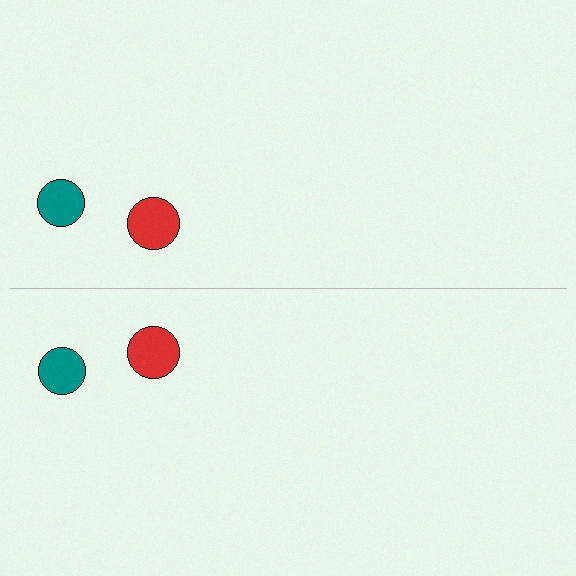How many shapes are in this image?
There are 4 shapes in this image.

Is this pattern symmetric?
Yes, this pattern has bilateral (reflection) symmetry.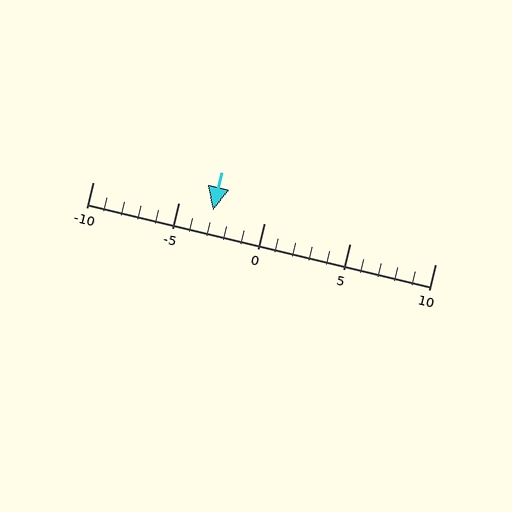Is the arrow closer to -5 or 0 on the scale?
The arrow is closer to -5.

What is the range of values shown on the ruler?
The ruler shows values from -10 to 10.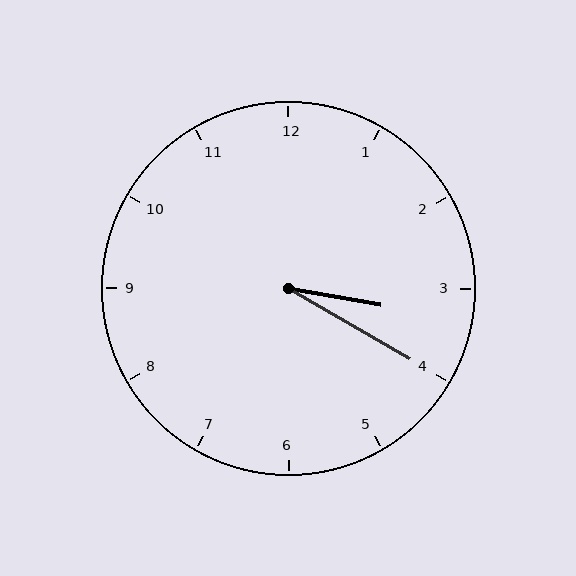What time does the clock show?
3:20.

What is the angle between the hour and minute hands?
Approximately 20 degrees.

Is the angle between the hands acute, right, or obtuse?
It is acute.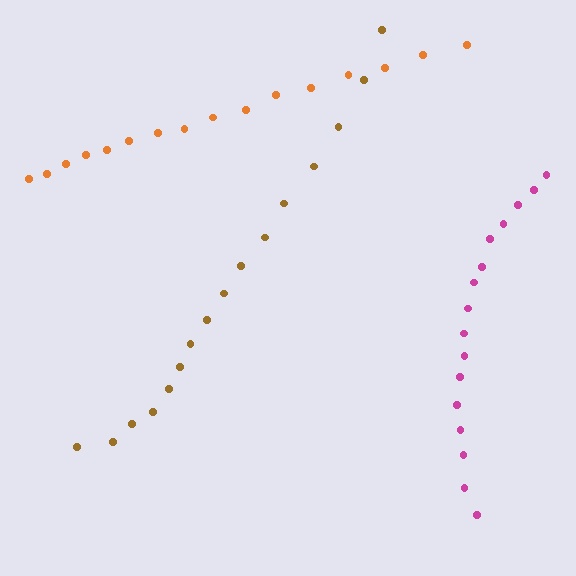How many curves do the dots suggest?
There are 3 distinct paths.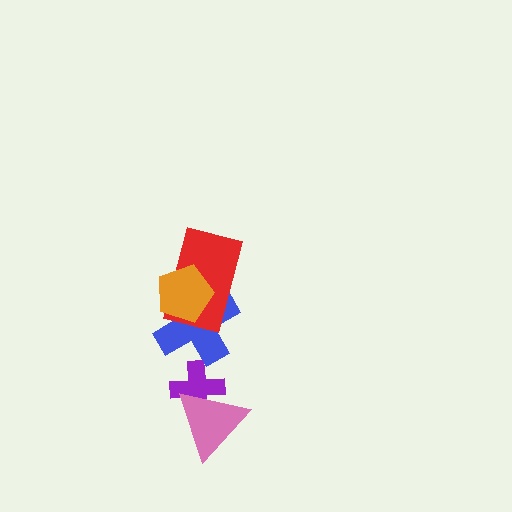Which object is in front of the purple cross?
The pink triangle is in front of the purple cross.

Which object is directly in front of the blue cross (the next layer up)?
The red rectangle is directly in front of the blue cross.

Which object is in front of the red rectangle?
The orange pentagon is in front of the red rectangle.